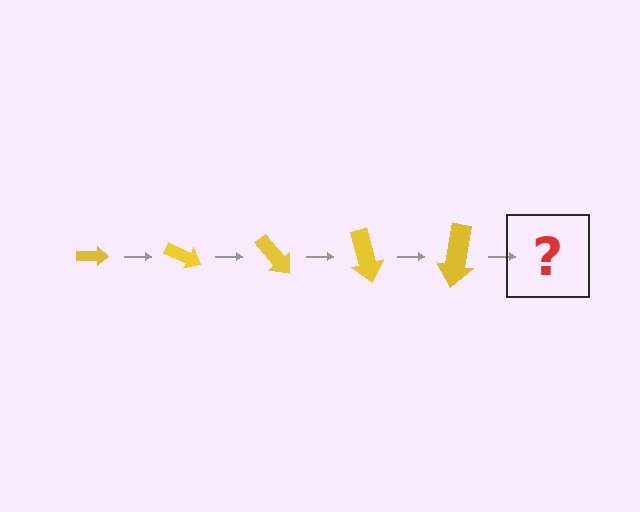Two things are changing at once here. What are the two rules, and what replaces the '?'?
The two rules are that the arrow grows larger each step and it rotates 25 degrees each step. The '?' should be an arrow, larger than the previous one and rotated 125 degrees from the start.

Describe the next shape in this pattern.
It should be an arrow, larger than the previous one and rotated 125 degrees from the start.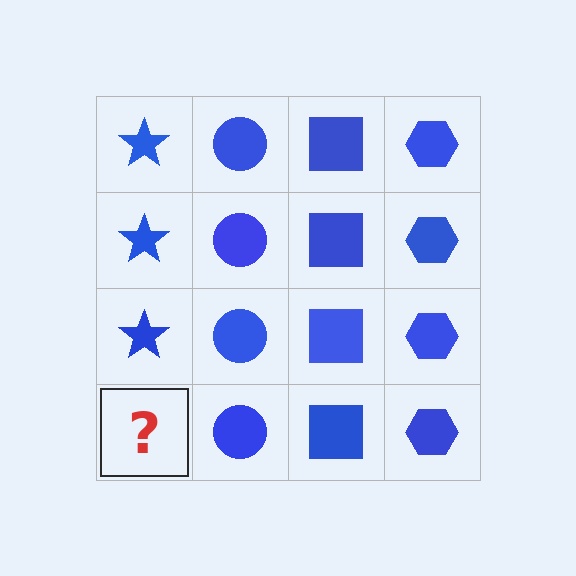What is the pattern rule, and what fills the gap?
The rule is that each column has a consistent shape. The gap should be filled with a blue star.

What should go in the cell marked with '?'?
The missing cell should contain a blue star.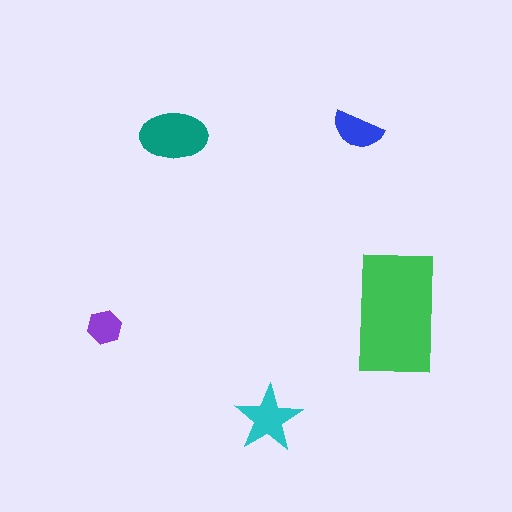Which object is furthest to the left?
The purple hexagon is leftmost.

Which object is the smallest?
The purple hexagon.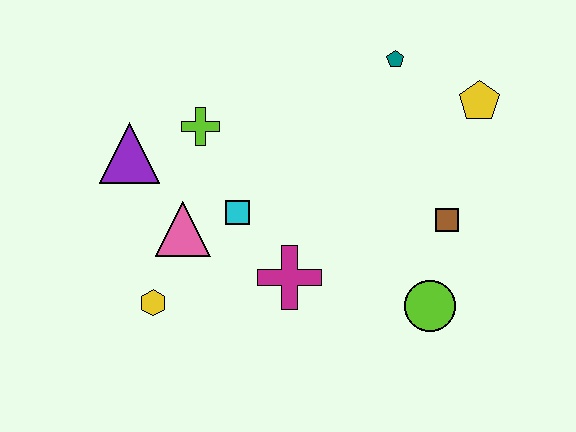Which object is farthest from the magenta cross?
The yellow pentagon is farthest from the magenta cross.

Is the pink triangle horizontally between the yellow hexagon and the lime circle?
Yes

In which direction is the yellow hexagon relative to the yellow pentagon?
The yellow hexagon is to the left of the yellow pentagon.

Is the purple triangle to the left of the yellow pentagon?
Yes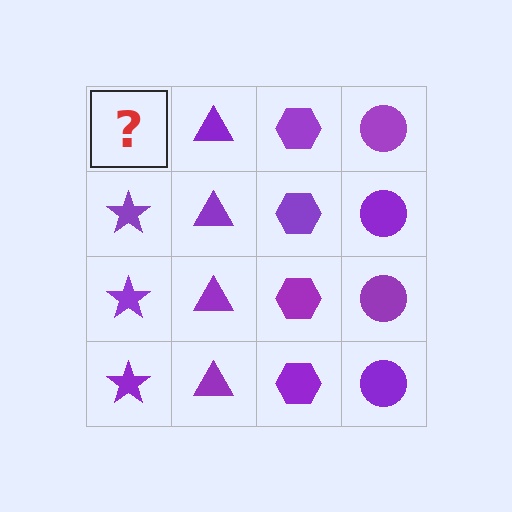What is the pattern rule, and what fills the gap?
The rule is that each column has a consistent shape. The gap should be filled with a purple star.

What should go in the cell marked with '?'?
The missing cell should contain a purple star.